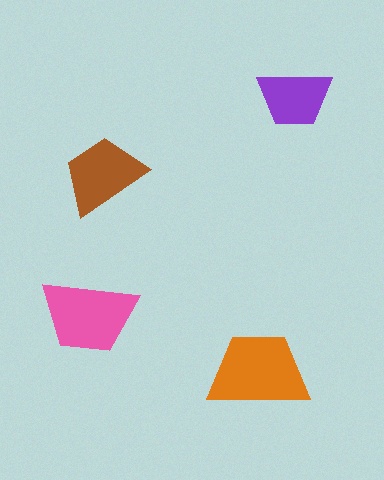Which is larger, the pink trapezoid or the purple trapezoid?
The pink one.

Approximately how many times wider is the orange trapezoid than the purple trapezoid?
About 1.5 times wider.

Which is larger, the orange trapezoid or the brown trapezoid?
The orange one.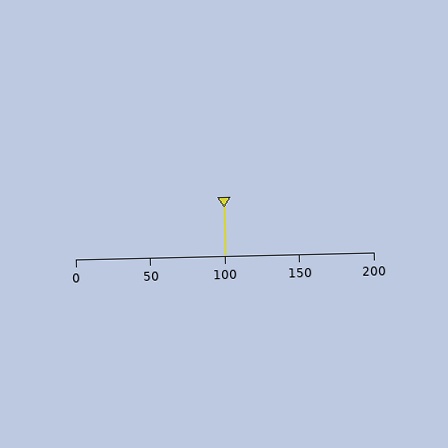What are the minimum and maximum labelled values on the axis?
The axis runs from 0 to 200.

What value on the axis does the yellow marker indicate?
The marker indicates approximately 100.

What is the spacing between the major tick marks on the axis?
The major ticks are spaced 50 apart.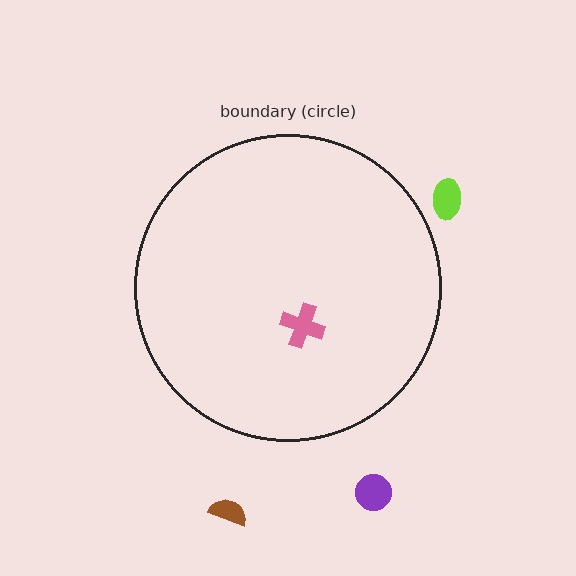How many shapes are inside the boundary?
1 inside, 3 outside.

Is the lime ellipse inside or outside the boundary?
Outside.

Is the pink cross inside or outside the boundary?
Inside.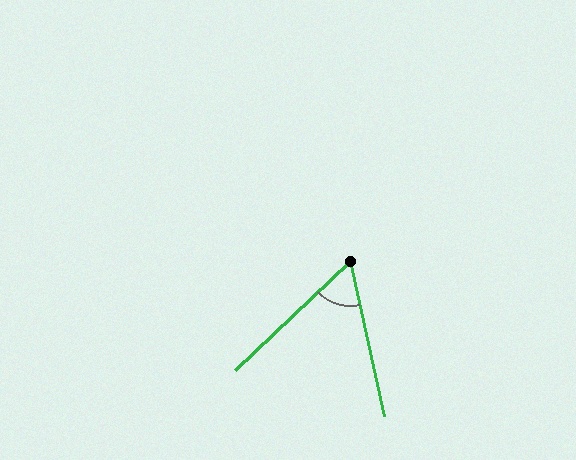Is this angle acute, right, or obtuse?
It is acute.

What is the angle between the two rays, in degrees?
Approximately 59 degrees.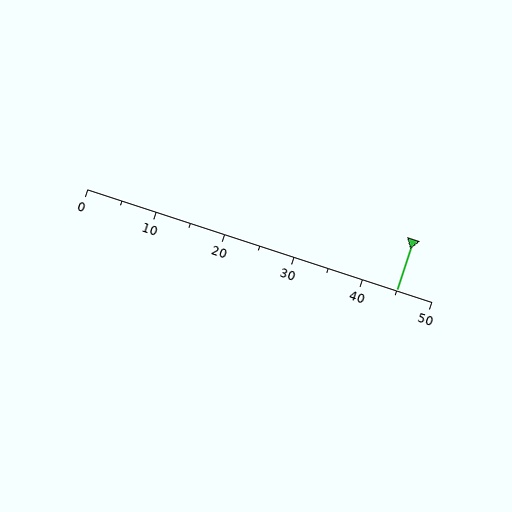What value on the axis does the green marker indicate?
The marker indicates approximately 45.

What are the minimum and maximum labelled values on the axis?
The axis runs from 0 to 50.